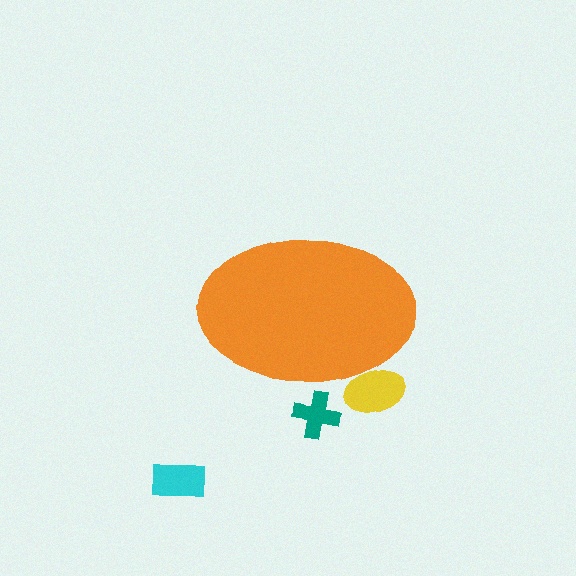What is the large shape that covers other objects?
An orange ellipse.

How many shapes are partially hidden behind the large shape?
2 shapes are partially hidden.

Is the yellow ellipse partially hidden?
Yes, the yellow ellipse is partially hidden behind the orange ellipse.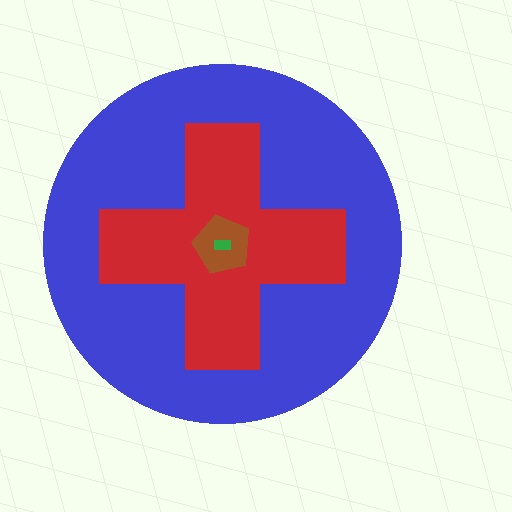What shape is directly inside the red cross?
The brown pentagon.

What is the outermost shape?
The blue circle.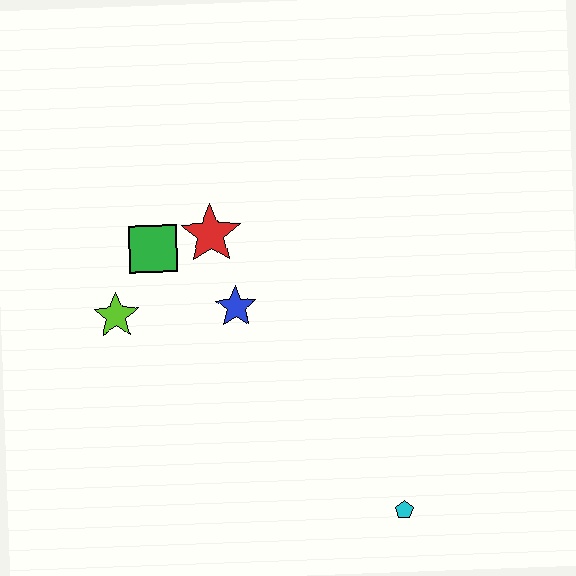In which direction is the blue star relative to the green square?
The blue star is to the right of the green square.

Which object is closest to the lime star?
The green square is closest to the lime star.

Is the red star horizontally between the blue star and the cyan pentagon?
No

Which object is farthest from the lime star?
The cyan pentagon is farthest from the lime star.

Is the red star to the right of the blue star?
No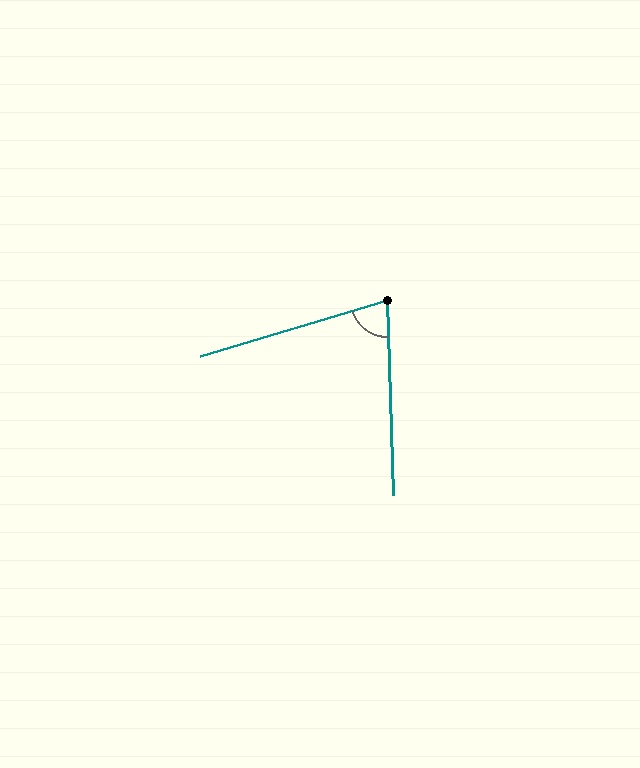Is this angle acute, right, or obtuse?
It is acute.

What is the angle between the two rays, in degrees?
Approximately 75 degrees.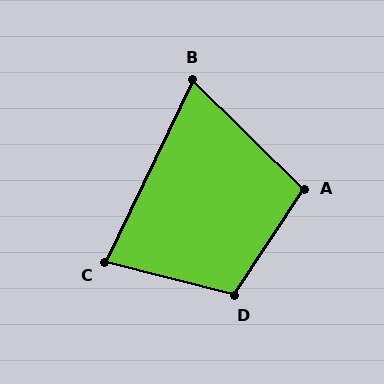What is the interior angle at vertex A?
Approximately 101 degrees (obtuse).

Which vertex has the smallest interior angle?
B, at approximately 71 degrees.